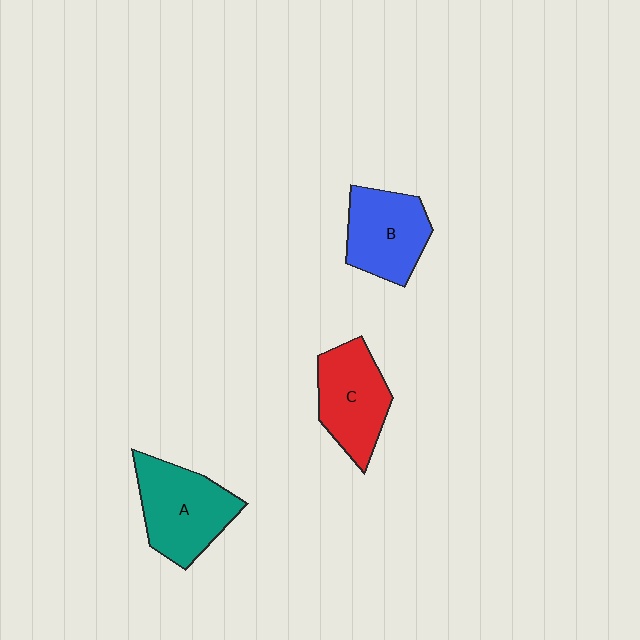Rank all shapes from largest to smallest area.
From largest to smallest: A (teal), C (red), B (blue).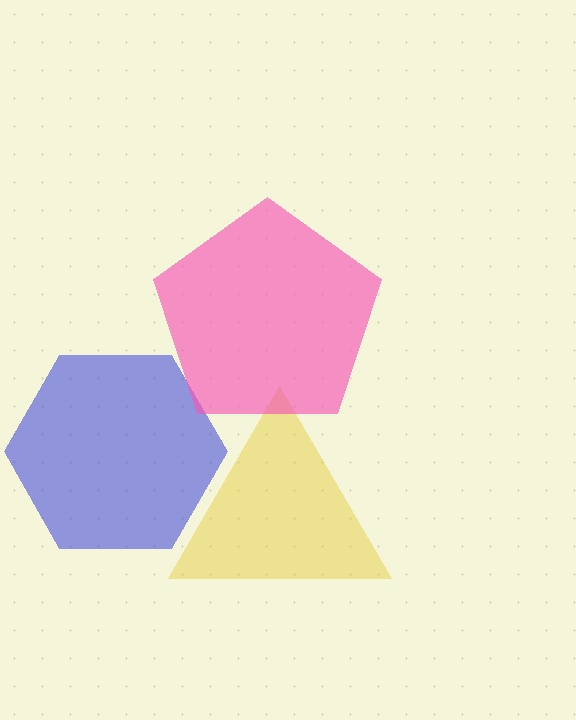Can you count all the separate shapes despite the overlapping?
Yes, there are 3 separate shapes.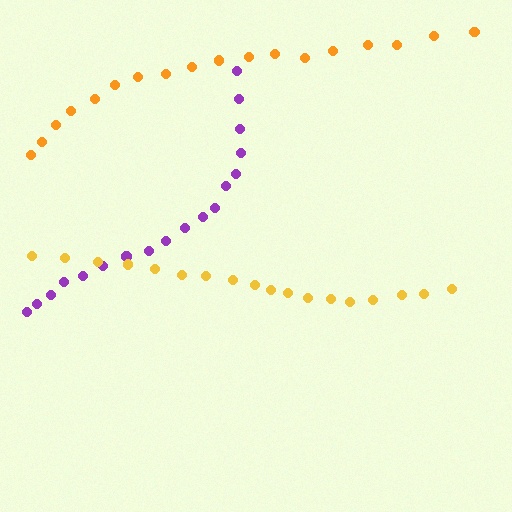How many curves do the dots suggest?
There are 3 distinct paths.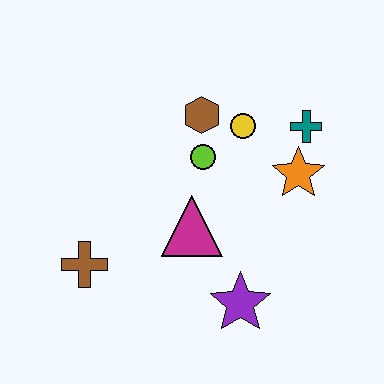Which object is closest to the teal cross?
The orange star is closest to the teal cross.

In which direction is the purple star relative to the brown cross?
The purple star is to the right of the brown cross.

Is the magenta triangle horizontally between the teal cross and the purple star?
No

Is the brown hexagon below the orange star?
No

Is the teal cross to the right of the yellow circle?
Yes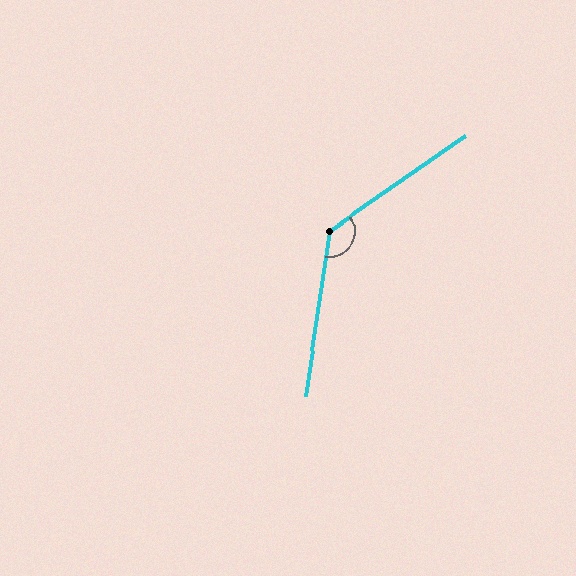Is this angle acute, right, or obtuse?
It is obtuse.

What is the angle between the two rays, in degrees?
Approximately 133 degrees.